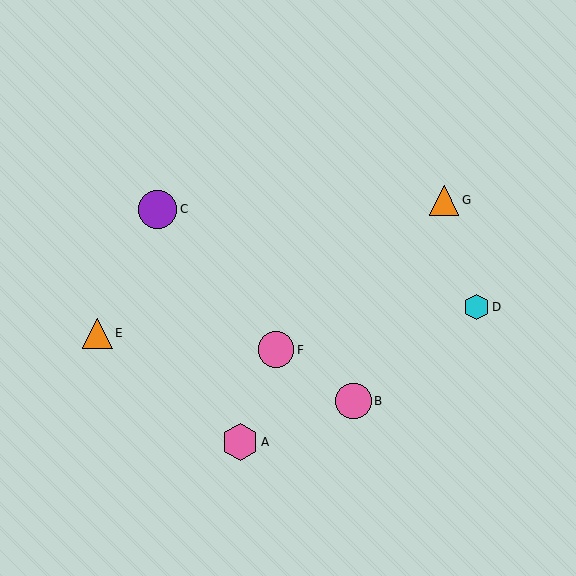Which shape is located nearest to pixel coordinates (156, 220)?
The purple circle (labeled C) at (158, 209) is nearest to that location.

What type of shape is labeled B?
Shape B is a pink circle.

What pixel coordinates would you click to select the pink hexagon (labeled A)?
Click at (240, 442) to select the pink hexagon A.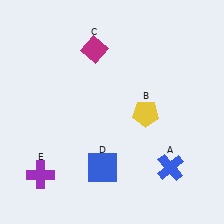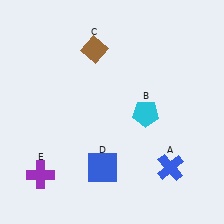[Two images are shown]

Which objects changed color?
B changed from yellow to cyan. C changed from magenta to brown.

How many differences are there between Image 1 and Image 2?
There are 2 differences between the two images.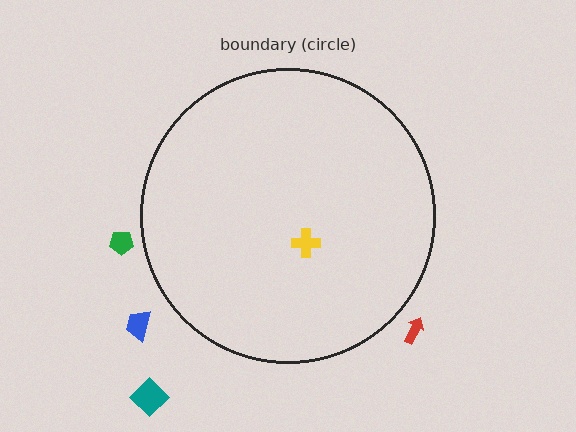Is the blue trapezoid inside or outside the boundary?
Outside.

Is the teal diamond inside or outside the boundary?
Outside.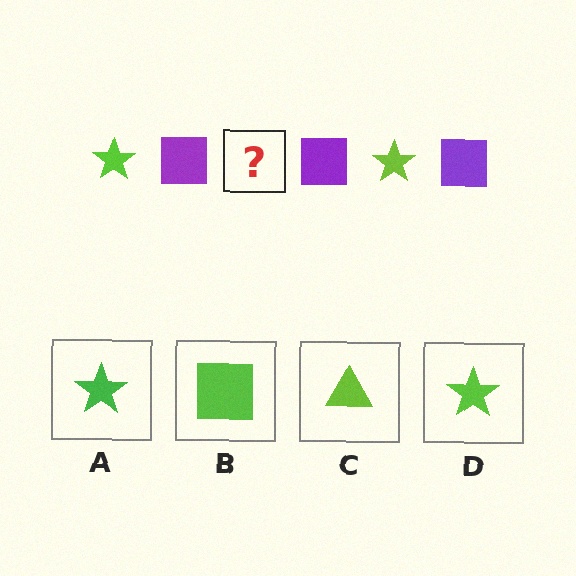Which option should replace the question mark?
Option D.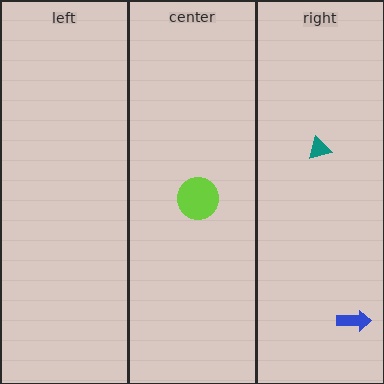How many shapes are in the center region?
1.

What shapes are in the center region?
The lime circle.